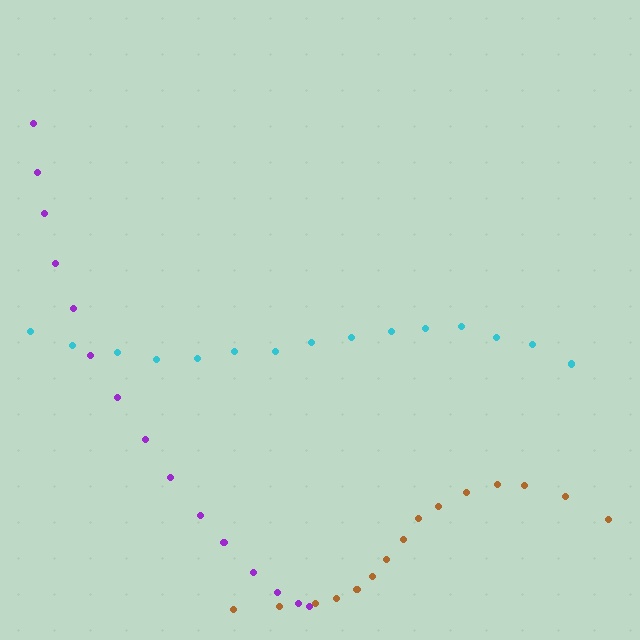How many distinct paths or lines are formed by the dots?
There are 3 distinct paths.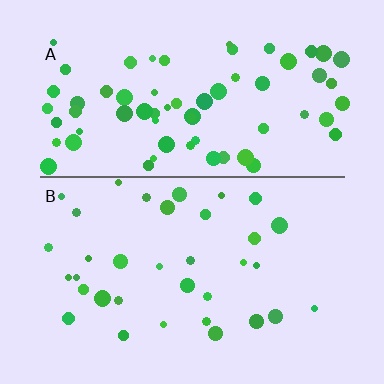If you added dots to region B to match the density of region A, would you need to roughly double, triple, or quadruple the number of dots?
Approximately double.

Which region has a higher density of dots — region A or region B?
A (the top).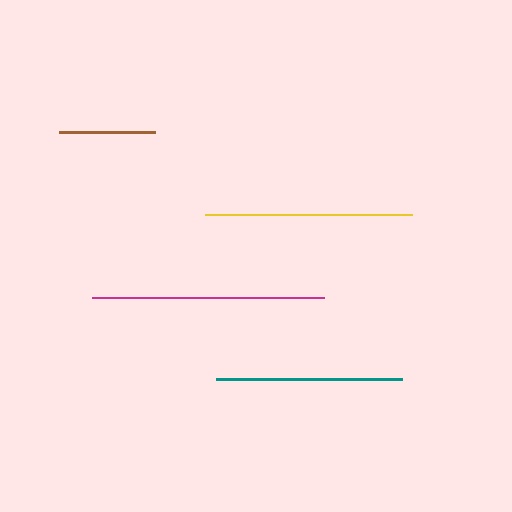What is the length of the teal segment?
The teal segment is approximately 186 pixels long.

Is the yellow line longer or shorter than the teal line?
The yellow line is longer than the teal line.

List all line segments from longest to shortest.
From longest to shortest: magenta, yellow, teal, brown.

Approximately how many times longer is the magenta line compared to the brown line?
The magenta line is approximately 2.4 times the length of the brown line.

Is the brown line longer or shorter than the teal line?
The teal line is longer than the brown line.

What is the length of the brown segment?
The brown segment is approximately 97 pixels long.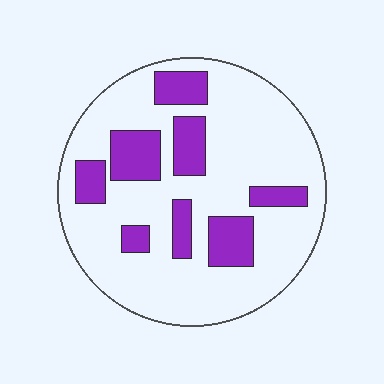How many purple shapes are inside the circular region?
8.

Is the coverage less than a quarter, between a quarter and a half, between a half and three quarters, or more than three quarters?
Less than a quarter.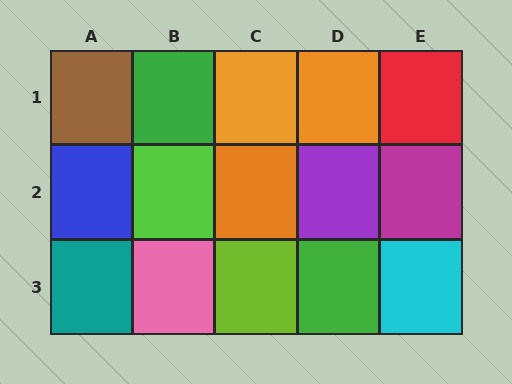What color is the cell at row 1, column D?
Orange.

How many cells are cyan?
1 cell is cyan.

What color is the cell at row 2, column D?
Purple.